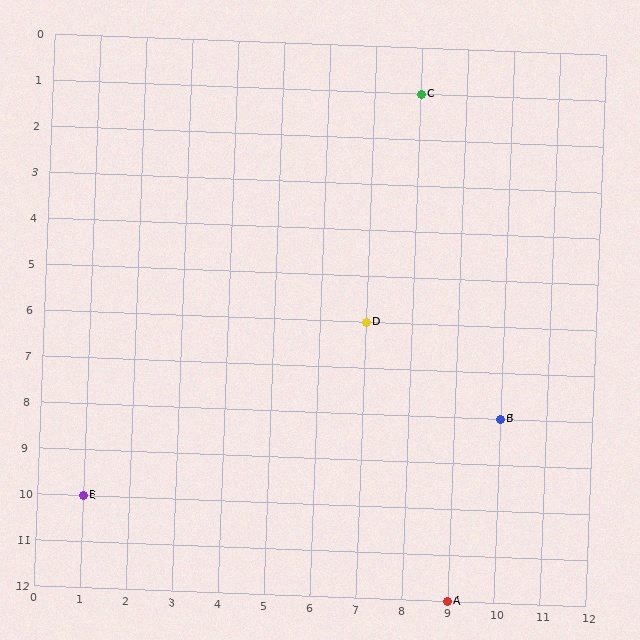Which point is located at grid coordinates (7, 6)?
Point D is at (7, 6).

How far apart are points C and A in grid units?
Points C and A are 1 column and 11 rows apart (about 11.0 grid units diagonally).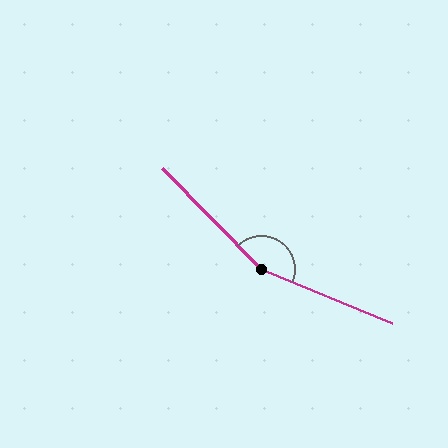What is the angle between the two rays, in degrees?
Approximately 157 degrees.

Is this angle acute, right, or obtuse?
It is obtuse.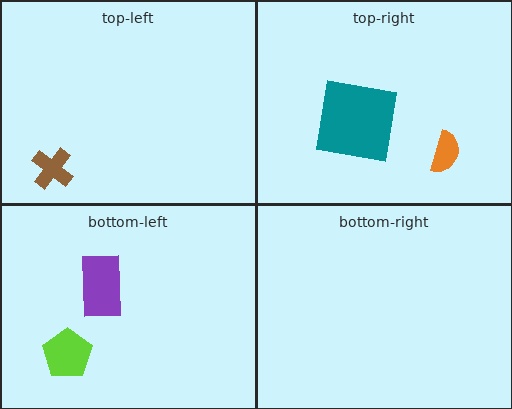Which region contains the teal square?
The top-right region.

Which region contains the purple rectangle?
The bottom-left region.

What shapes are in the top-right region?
The teal square, the orange semicircle.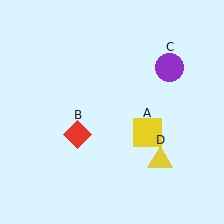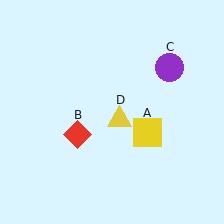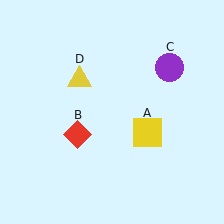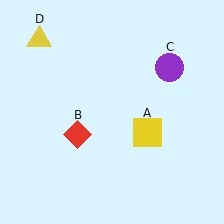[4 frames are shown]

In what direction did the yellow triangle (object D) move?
The yellow triangle (object D) moved up and to the left.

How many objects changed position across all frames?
1 object changed position: yellow triangle (object D).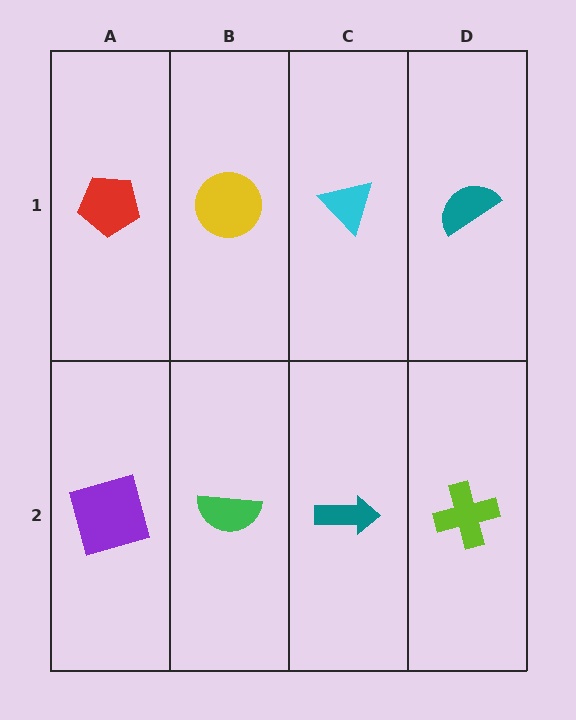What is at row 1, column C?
A cyan triangle.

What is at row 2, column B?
A green semicircle.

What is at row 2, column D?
A lime cross.